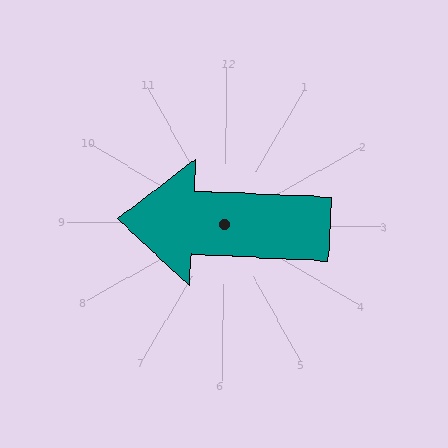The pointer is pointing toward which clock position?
Roughly 9 o'clock.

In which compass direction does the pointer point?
West.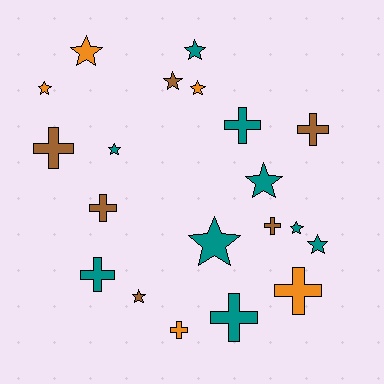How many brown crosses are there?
There are 4 brown crosses.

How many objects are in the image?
There are 20 objects.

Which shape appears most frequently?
Star, with 11 objects.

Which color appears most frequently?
Teal, with 9 objects.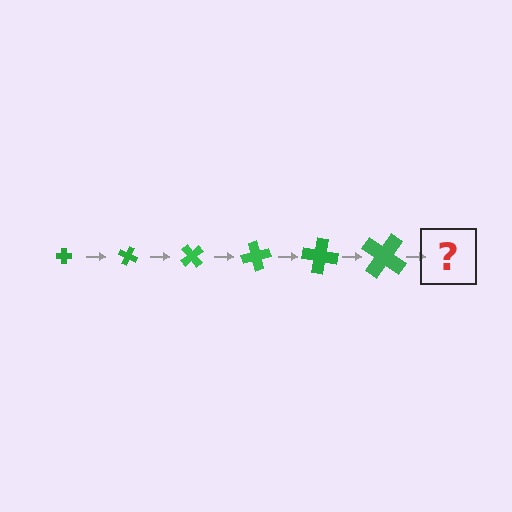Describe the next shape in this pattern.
It should be a cross, larger than the previous one and rotated 150 degrees from the start.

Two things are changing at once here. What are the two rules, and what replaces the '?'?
The two rules are that the cross grows larger each step and it rotates 25 degrees each step. The '?' should be a cross, larger than the previous one and rotated 150 degrees from the start.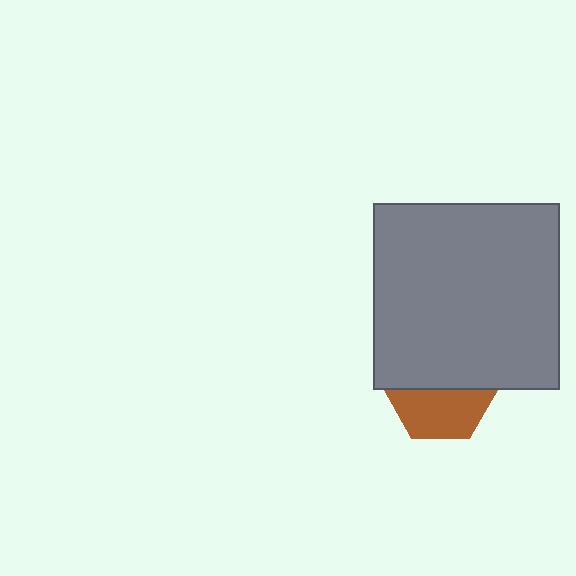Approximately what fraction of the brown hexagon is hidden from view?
Roughly 51% of the brown hexagon is hidden behind the gray square.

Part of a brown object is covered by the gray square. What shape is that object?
It is a hexagon.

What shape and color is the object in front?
The object in front is a gray square.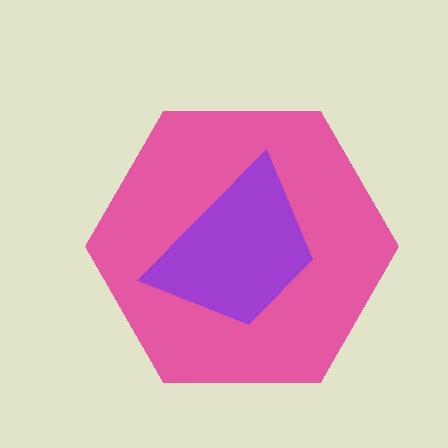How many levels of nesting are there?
2.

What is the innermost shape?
The purple trapezoid.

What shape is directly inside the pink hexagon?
The purple trapezoid.